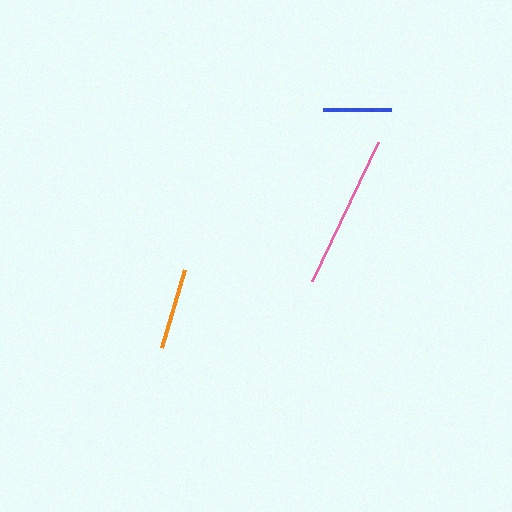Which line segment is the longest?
The pink line is the longest at approximately 154 pixels.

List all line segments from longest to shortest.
From longest to shortest: pink, orange, blue.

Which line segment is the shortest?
The blue line is the shortest at approximately 68 pixels.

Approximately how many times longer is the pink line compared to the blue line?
The pink line is approximately 2.3 times the length of the blue line.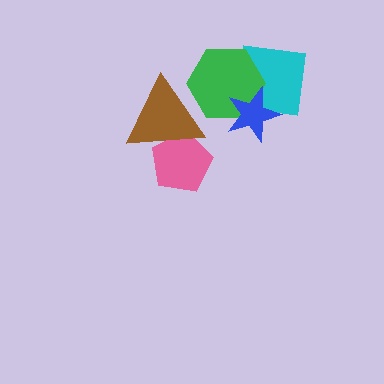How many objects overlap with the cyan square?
2 objects overlap with the cyan square.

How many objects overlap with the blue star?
2 objects overlap with the blue star.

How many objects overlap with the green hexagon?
3 objects overlap with the green hexagon.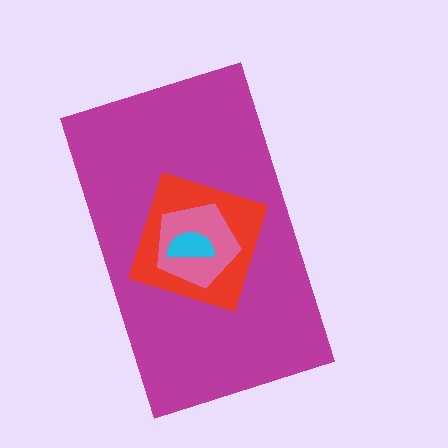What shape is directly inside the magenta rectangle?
The red diamond.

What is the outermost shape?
The magenta rectangle.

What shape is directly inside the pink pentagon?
The cyan semicircle.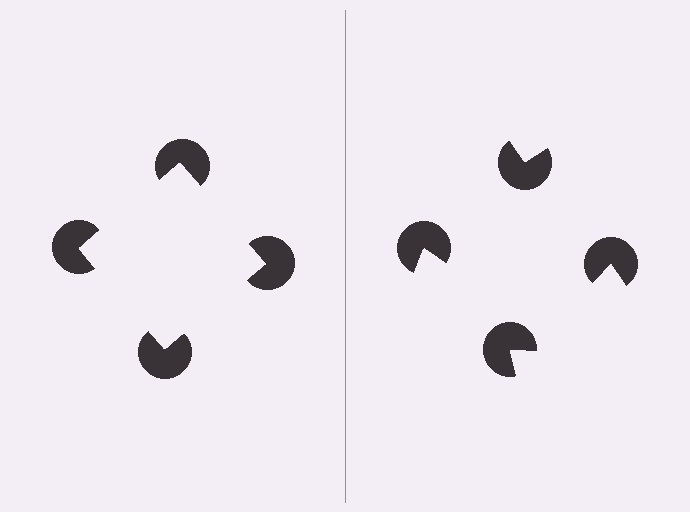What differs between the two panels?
The pac-man discs are positioned identically on both sides; only the wedge orientations differ. On the left they align to a square; on the right they are misaligned.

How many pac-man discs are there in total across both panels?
8 — 4 on each side.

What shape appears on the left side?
An illusory square.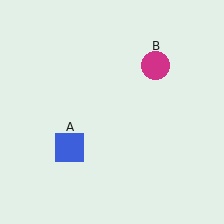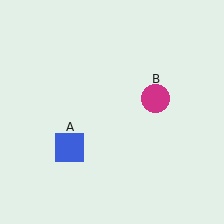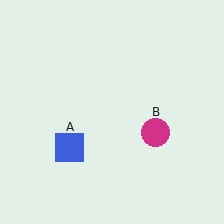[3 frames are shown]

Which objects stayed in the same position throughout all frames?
Blue square (object A) remained stationary.